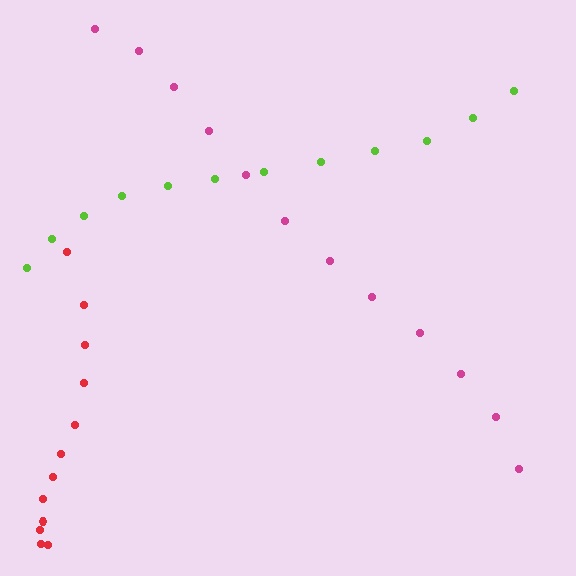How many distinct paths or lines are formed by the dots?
There are 3 distinct paths.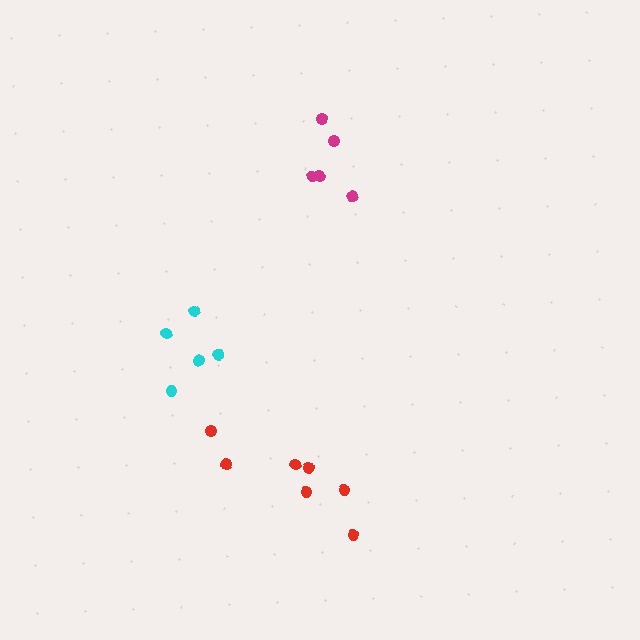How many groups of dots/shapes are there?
There are 3 groups.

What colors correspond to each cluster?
The clusters are colored: magenta, red, cyan.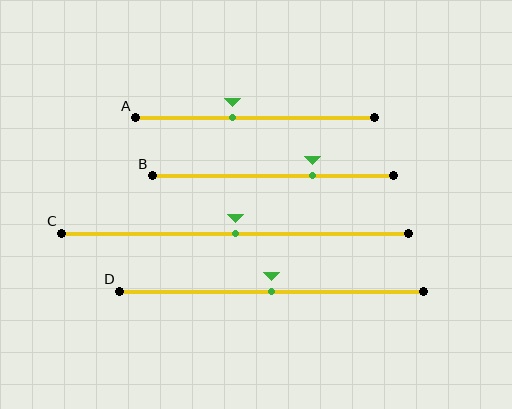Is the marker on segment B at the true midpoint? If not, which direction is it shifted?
No, the marker on segment B is shifted to the right by about 17% of the segment length.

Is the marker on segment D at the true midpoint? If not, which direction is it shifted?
Yes, the marker on segment D is at the true midpoint.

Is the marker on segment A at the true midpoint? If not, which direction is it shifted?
No, the marker on segment A is shifted to the left by about 9% of the segment length.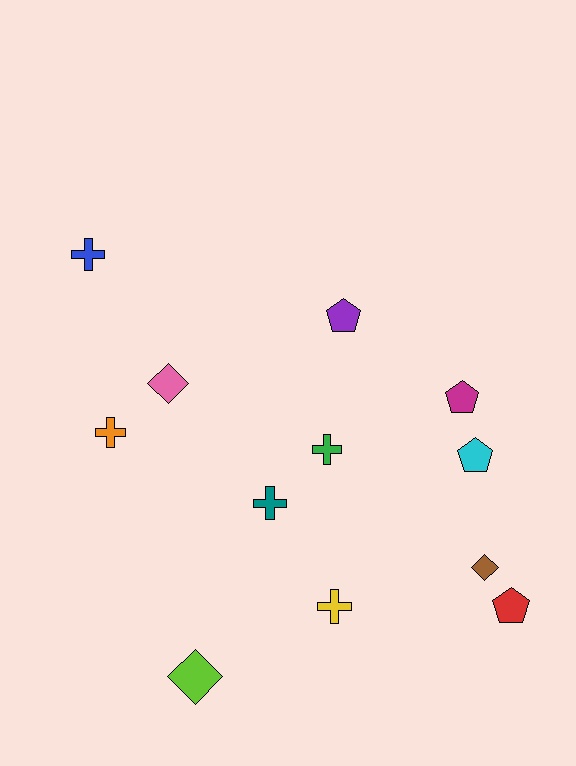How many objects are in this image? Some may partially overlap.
There are 12 objects.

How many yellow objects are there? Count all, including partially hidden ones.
There is 1 yellow object.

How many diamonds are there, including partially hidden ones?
There are 3 diamonds.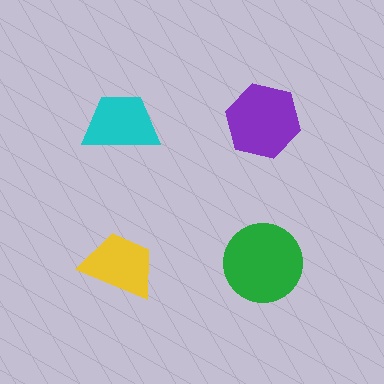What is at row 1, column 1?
A cyan trapezoid.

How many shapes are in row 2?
2 shapes.